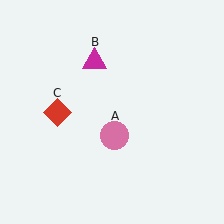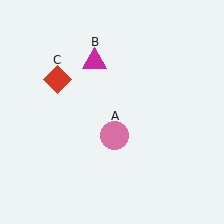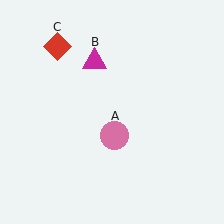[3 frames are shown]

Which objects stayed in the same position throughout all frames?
Pink circle (object A) and magenta triangle (object B) remained stationary.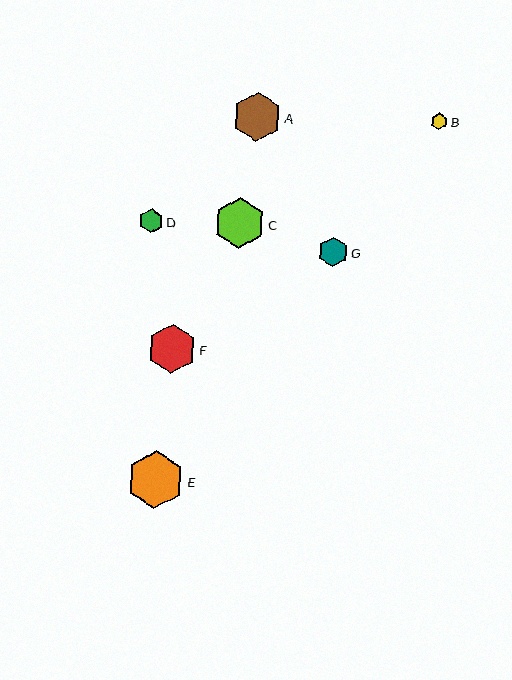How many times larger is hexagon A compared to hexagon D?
Hexagon A is approximately 2.0 times the size of hexagon D.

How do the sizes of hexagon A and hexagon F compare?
Hexagon A and hexagon F are approximately the same size.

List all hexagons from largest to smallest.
From largest to smallest: E, C, A, F, G, D, B.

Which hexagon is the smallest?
Hexagon B is the smallest with a size of approximately 17 pixels.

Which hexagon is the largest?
Hexagon E is the largest with a size of approximately 58 pixels.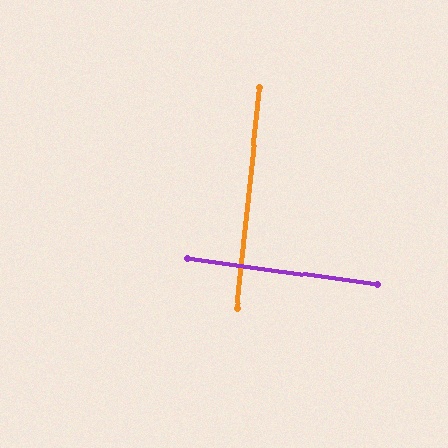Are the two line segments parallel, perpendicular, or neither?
Perpendicular — they meet at approximately 88°.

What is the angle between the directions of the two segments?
Approximately 88 degrees.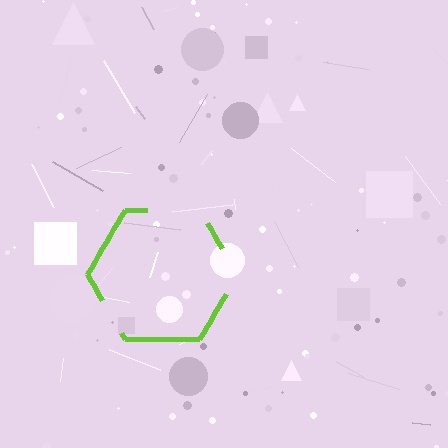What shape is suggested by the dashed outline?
The dashed outline suggests a hexagon.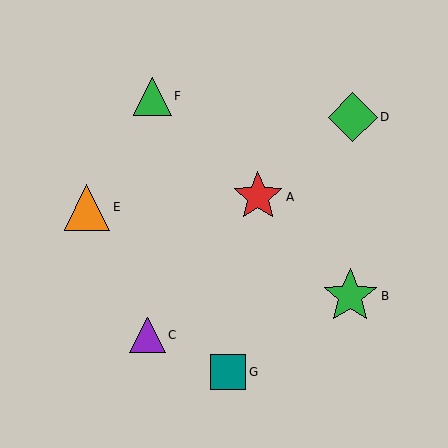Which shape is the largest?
The green star (labeled B) is the largest.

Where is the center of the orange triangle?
The center of the orange triangle is at (87, 207).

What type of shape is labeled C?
Shape C is a purple triangle.